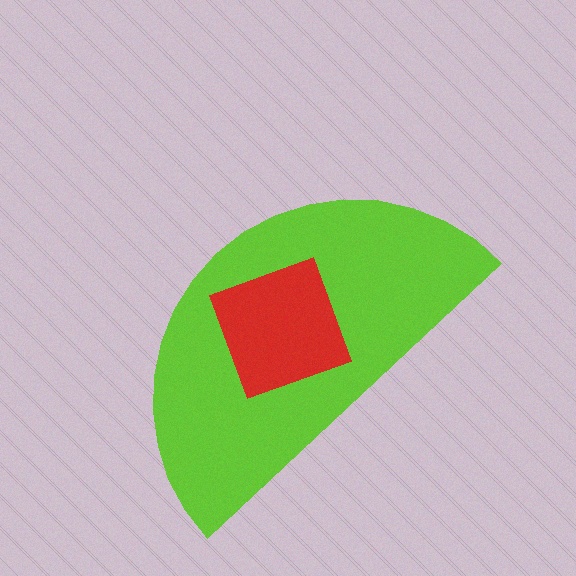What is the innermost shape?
The red square.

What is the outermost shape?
The lime semicircle.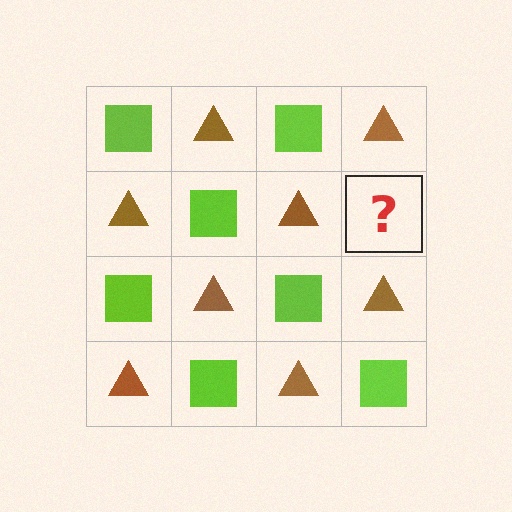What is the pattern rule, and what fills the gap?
The rule is that it alternates lime square and brown triangle in a checkerboard pattern. The gap should be filled with a lime square.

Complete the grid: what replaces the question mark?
The question mark should be replaced with a lime square.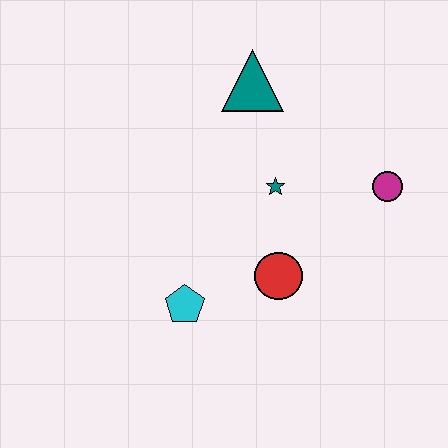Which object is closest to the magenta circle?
The teal star is closest to the magenta circle.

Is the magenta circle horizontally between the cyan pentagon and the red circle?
No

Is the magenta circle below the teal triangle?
Yes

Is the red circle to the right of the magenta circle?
No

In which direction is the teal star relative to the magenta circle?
The teal star is to the left of the magenta circle.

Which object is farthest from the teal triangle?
The cyan pentagon is farthest from the teal triangle.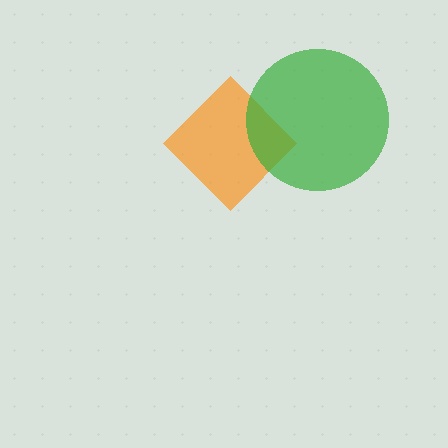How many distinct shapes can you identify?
There are 2 distinct shapes: an orange diamond, a green circle.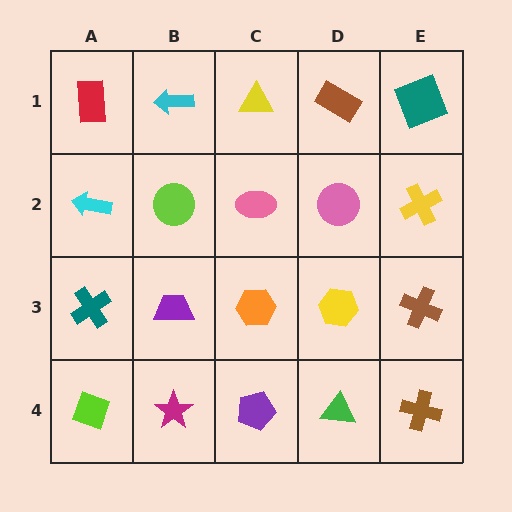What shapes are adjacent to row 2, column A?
A red rectangle (row 1, column A), a teal cross (row 3, column A), a lime circle (row 2, column B).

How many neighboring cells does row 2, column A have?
3.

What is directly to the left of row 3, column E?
A yellow hexagon.